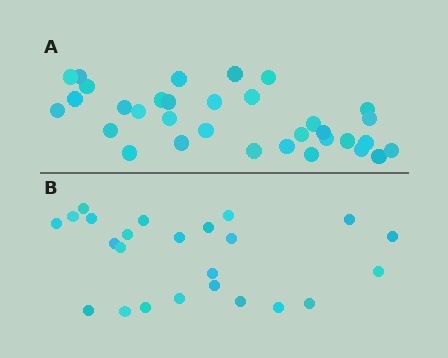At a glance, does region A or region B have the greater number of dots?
Region A (the top region) has more dots.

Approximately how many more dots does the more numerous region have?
Region A has roughly 8 or so more dots than region B.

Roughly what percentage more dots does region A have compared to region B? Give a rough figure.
About 40% more.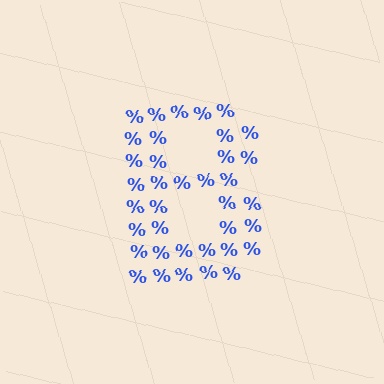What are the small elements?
The small elements are percent signs.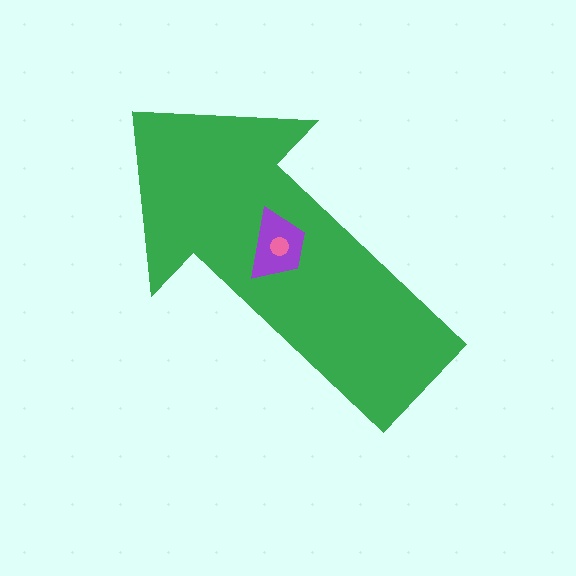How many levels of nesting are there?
3.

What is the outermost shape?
The green arrow.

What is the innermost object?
The pink circle.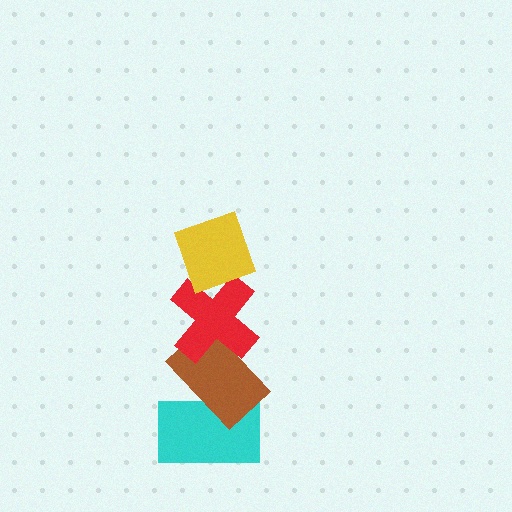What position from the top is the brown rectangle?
The brown rectangle is 3rd from the top.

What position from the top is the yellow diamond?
The yellow diamond is 1st from the top.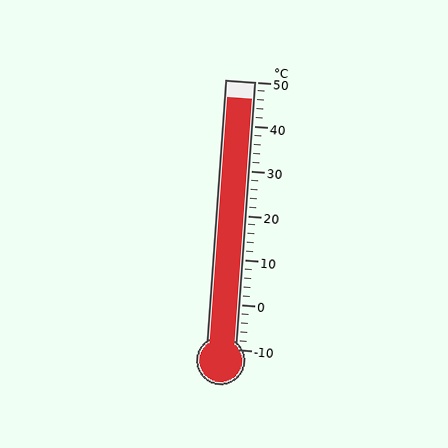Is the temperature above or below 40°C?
The temperature is above 40°C.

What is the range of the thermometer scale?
The thermometer scale ranges from -10°C to 50°C.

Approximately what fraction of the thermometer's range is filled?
The thermometer is filled to approximately 95% of its range.